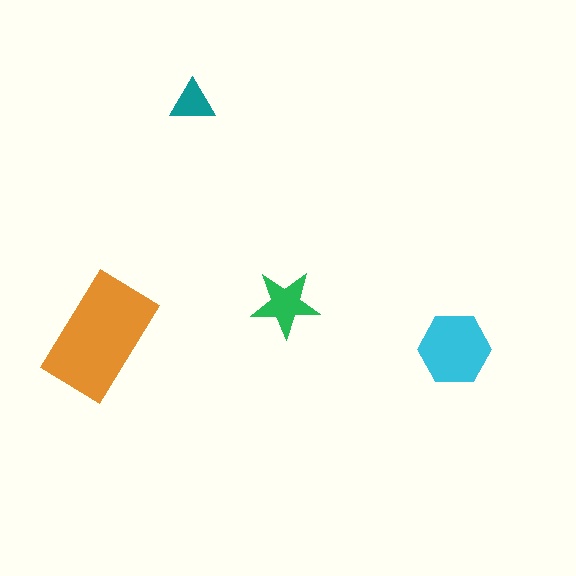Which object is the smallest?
The teal triangle.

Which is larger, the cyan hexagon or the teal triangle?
The cyan hexagon.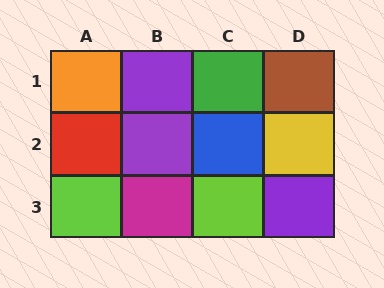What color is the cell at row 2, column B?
Purple.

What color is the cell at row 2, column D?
Yellow.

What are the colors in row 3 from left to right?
Lime, magenta, lime, purple.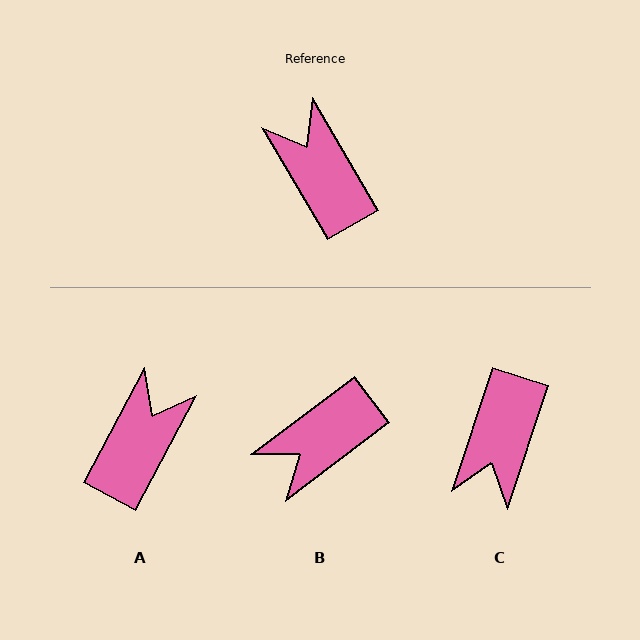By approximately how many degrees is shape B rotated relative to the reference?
Approximately 97 degrees counter-clockwise.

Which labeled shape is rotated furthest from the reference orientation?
C, about 131 degrees away.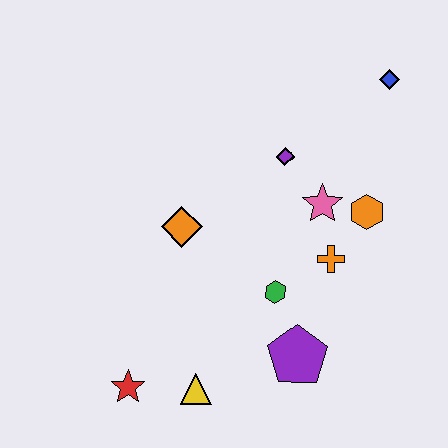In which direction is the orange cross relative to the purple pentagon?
The orange cross is above the purple pentagon.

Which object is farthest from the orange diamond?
The blue diamond is farthest from the orange diamond.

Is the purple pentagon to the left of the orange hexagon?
Yes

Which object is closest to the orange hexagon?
The pink star is closest to the orange hexagon.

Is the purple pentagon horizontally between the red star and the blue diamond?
Yes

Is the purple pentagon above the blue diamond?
No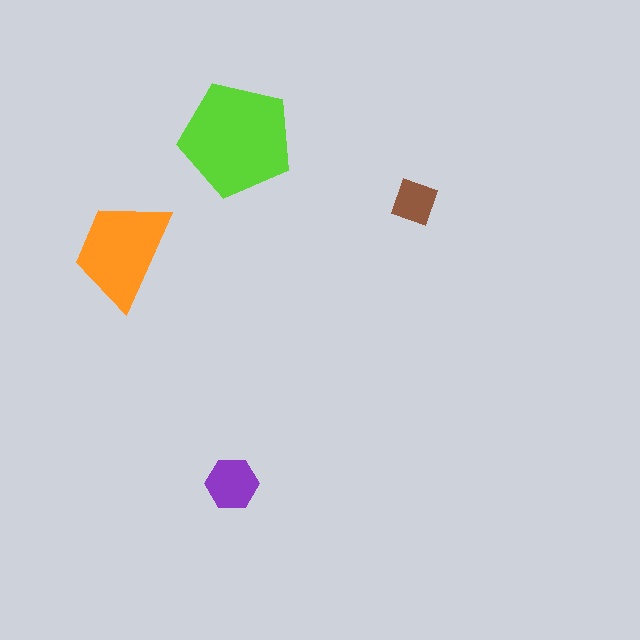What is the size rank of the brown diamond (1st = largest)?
4th.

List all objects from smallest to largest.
The brown diamond, the purple hexagon, the orange trapezoid, the lime pentagon.